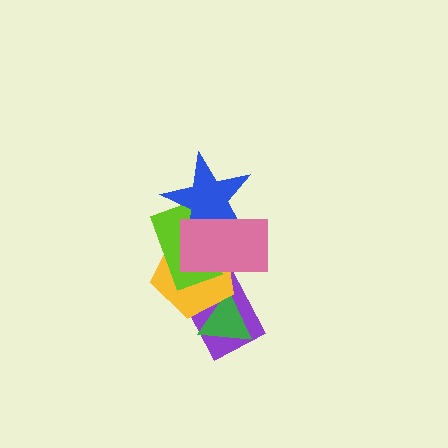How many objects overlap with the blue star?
3 objects overlap with the blue star.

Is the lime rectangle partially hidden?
Yes, it is partially covered by another shape.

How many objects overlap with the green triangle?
2 objects overlap with the green triangle.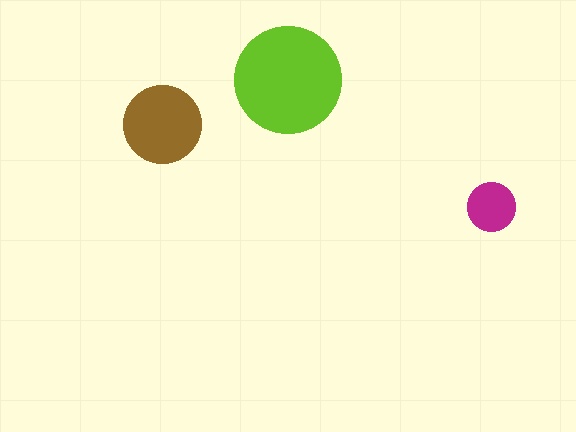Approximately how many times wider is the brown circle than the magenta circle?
About 1.5 times wider.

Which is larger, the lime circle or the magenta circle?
The lime one.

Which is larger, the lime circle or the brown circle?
The lime one.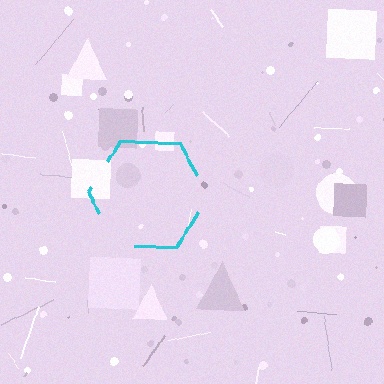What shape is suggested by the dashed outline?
The dashed outline suggests a hexagon.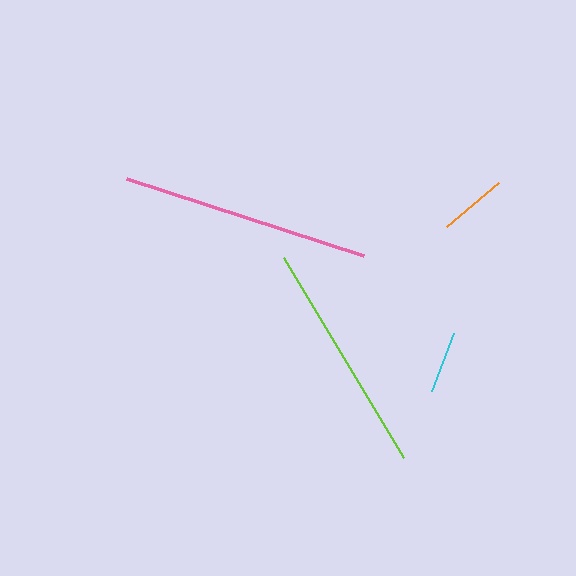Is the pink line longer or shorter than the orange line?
The pink line is longer than the orange line.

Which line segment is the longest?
The pink line is the longest at approximately 249 pixels.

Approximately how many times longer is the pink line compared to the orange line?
The pink line is approximately 3.6 times the length of the orange line.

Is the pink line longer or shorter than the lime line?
The pink line is longer than the lime line.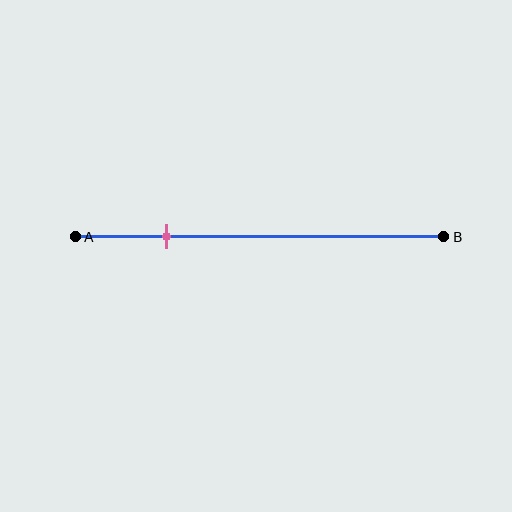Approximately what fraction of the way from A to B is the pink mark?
The pink mark is approximately 25% of the way from A to B.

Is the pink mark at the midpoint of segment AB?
No, the mark is at about 25% from A, not at the 50% midpoint.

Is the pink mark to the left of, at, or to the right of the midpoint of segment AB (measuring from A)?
The pink mark is to the left of the midpoint of segment AB.